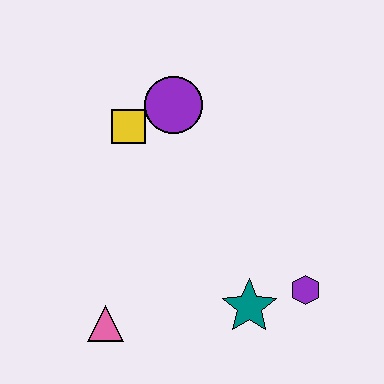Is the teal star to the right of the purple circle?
Yes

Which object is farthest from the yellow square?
The purple hexagon is farthest from the yellow square.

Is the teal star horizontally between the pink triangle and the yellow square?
No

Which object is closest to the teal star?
The purple hexagon is closest to the teal star.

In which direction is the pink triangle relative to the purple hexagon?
The pink triangle is to the left of the purple hexagon.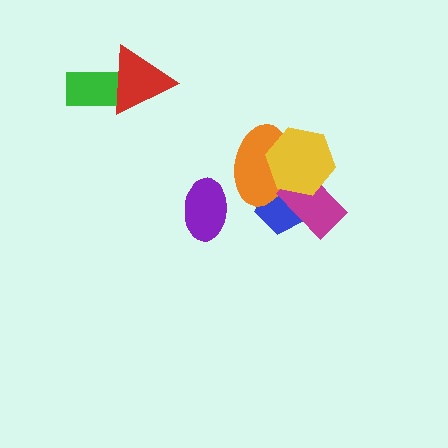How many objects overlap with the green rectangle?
1 object overlaps with the green rectangle.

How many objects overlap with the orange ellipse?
3 objects overlap with the orange ellipse.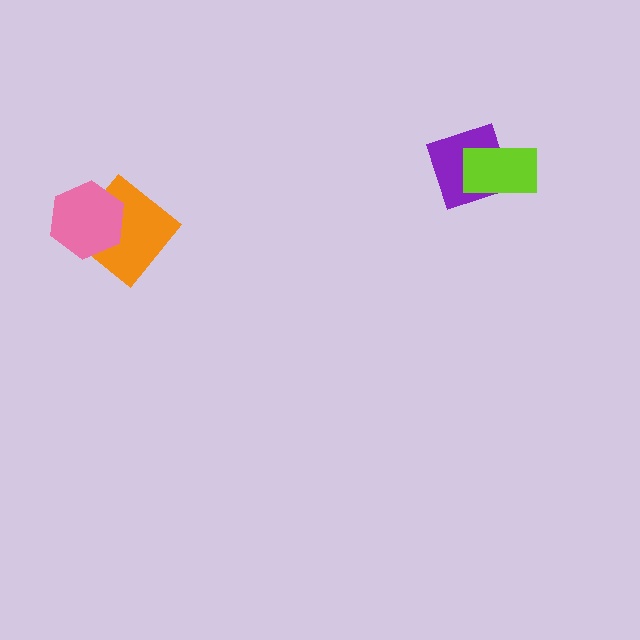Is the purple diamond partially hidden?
Yes, it is partially covered by another shape.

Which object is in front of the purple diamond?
The lime rectangle is in front of the purple diamond.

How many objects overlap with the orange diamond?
1 object overlaps with the orange diamond.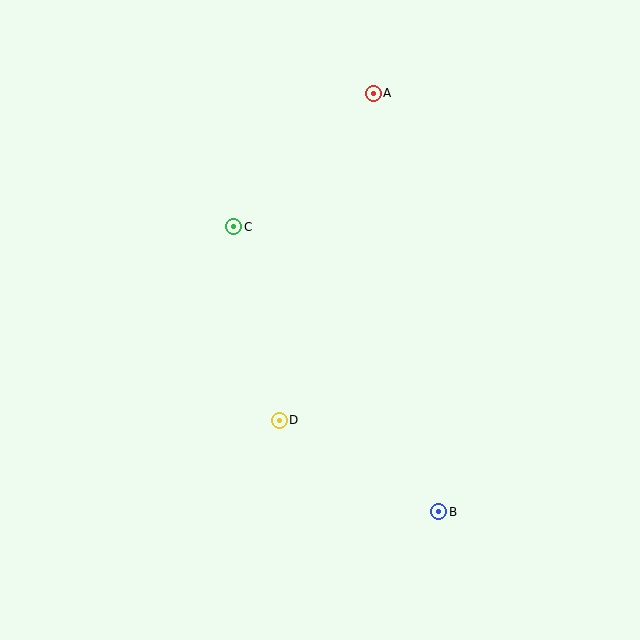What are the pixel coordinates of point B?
Point B is at (439, 512).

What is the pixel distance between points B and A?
The distance between B and A is 424 pixels.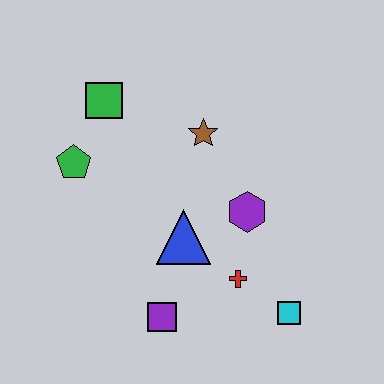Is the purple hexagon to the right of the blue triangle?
Yes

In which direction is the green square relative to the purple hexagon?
The green square is to the left of the purple hexagon.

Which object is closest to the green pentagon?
The green square is closest to the green pentagon.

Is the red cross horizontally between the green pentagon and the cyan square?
Yes